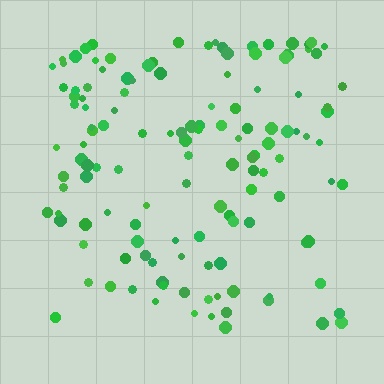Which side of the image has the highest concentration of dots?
The top.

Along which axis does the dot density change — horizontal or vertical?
Vertical.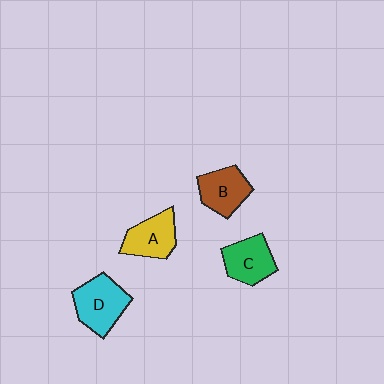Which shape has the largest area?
Shape D (cyan).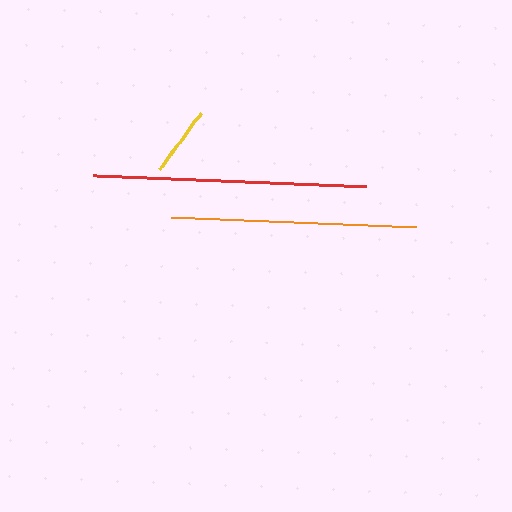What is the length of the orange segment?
The orange segment is approximately 246 pixels long.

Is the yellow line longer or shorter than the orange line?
The orange line is longer than the yellow line.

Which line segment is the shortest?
The yellow line is the shortest at approximately 70 pixels.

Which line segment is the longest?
The red line is the longest at approximately 274 pixels.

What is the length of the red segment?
The red segment is approximately 274 pixels long.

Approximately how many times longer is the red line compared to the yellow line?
The red line is approximately 3.9 times the length of the yellow line.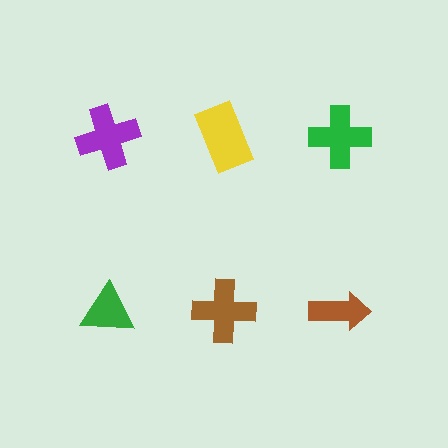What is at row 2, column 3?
A brown arrow.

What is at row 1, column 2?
A yellow rectangle.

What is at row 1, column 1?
A purple cross.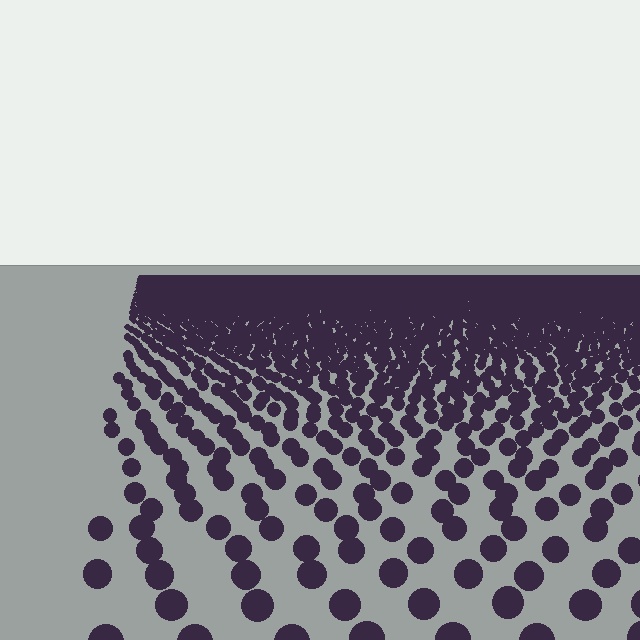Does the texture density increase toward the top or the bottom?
Density increases toward the top.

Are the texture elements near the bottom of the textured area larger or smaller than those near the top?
Larger. Near the bottom, elements are closer to the viewer and appear at a bigger on-screen size.